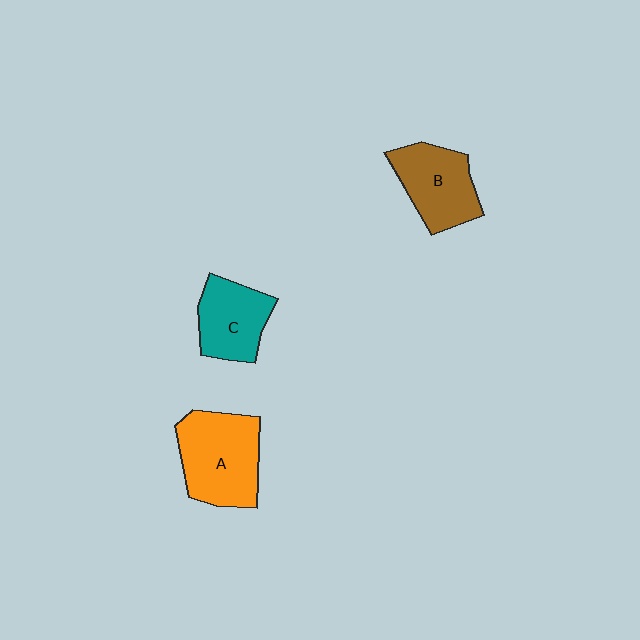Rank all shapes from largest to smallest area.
From largest to smallest: A (orange), B (brown), C (teal).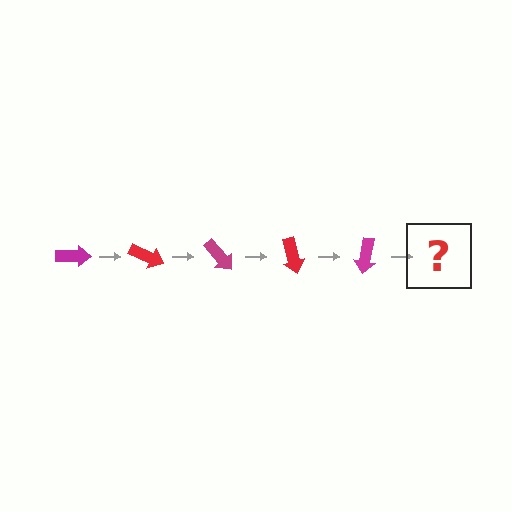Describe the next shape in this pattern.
It should be a red arrow, rotated 125 degrees from the start.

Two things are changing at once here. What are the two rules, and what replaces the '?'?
The two rules are that it rotates 25 degrees each step and the color cycles through magenta and red. The '?' should be a red arrow, rotated 125 degrees from the start.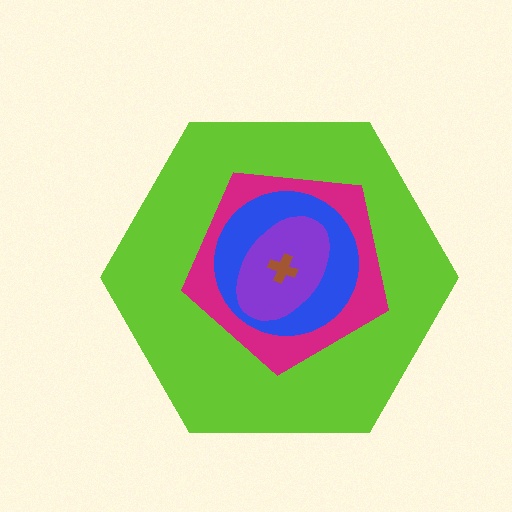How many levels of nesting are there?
5.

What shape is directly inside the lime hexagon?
The magenta pentagon.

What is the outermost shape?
The lime hexagon.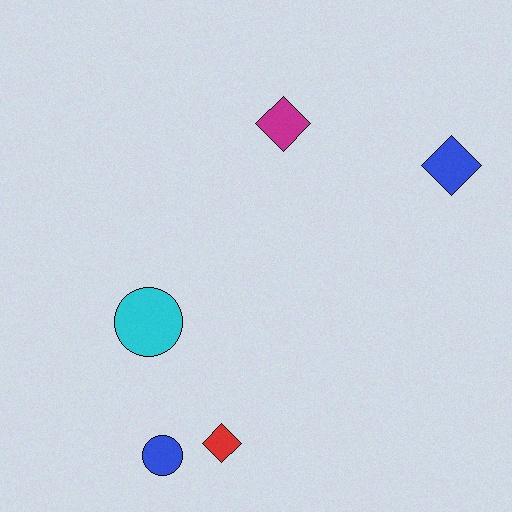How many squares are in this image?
There are no squares.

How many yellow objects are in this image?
There are no yellow objects.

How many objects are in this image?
There are 5 objects.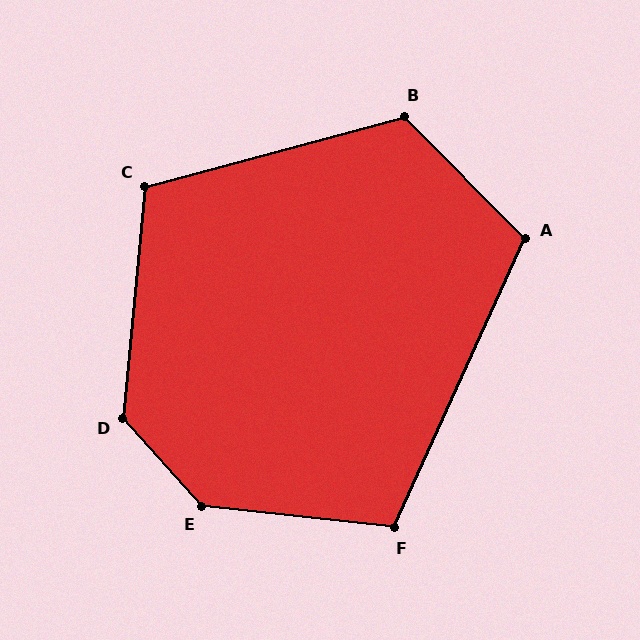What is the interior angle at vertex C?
Approximately 110 degrees (obtuse).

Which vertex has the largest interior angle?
E, at approximately 138 degrees.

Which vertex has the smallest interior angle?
F, at approximately 108 degrees.